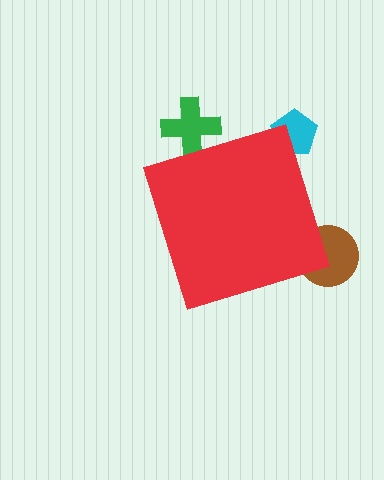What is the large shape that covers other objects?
A red diamond.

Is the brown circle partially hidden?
Yes, the brown circle is partially hidden behind the red diamond.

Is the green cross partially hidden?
Yes, the green cross is partially hidden behind the red diamond.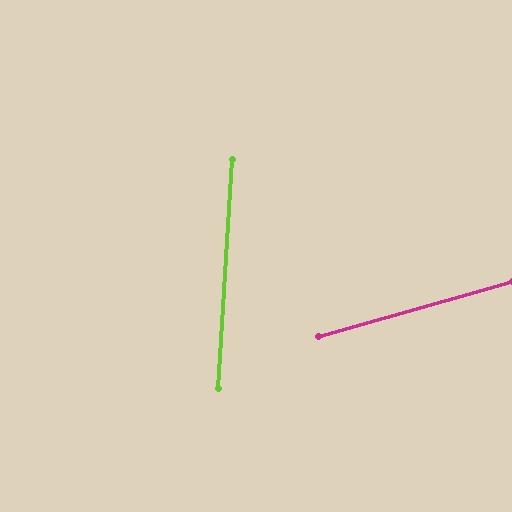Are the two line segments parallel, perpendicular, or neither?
Neither parallel nor perpendicular — they differ by about 71°.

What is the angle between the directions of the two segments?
Approximately 71 degrees.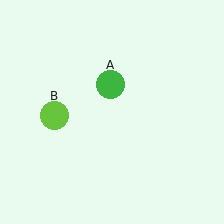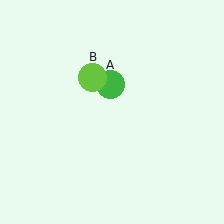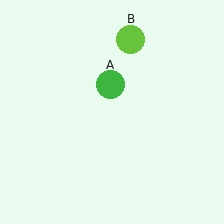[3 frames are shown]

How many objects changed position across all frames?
1 object changed position: lime circle (object B).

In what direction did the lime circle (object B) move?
The lime circle (object B) moved up and to the right.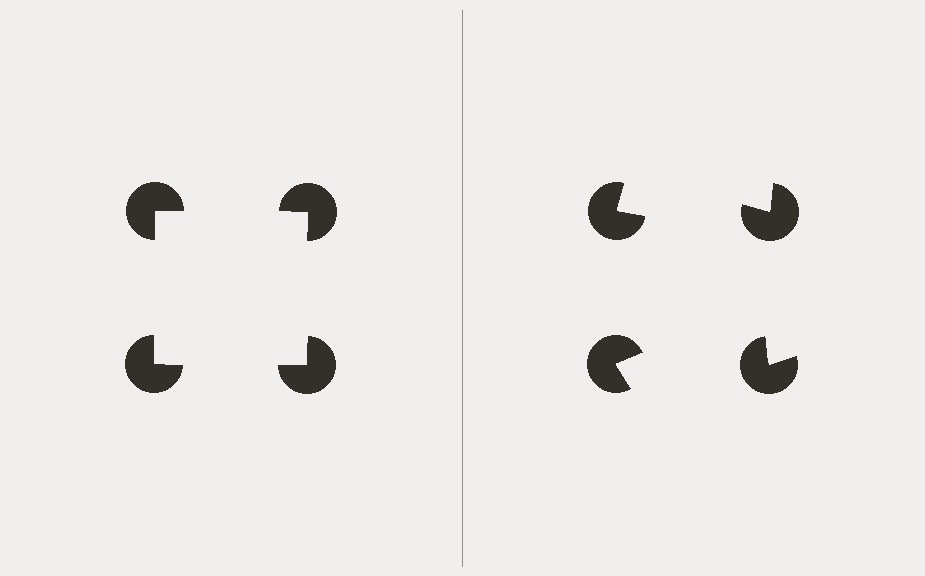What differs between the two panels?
The pac-man discs are positioned identically on both sides; only the wedge orientations differ. On the left they align to a square; on the right they are misaligned.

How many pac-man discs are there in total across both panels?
8 — 4 on each side.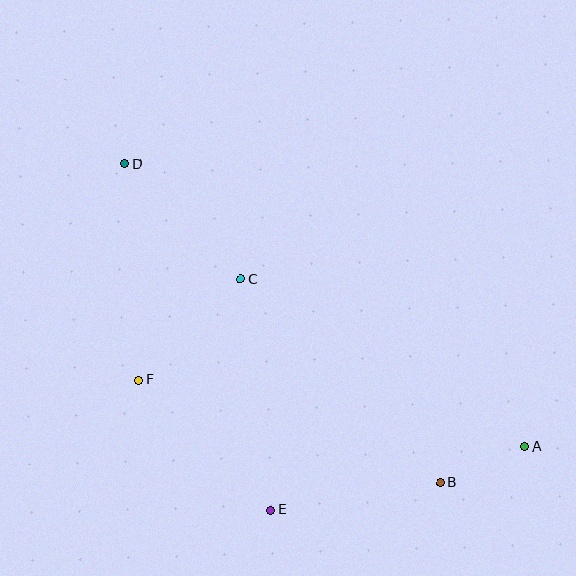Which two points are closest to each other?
Points A and B are closest to each other.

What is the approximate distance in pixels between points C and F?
The distance between C and F is approximately 143 pixels.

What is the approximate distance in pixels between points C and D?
The distance between C and D is approximately 164 pixels.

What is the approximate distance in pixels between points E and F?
The distance between E and F is approximately 185 pixels.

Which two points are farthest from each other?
Points A and D are farthest from each other.